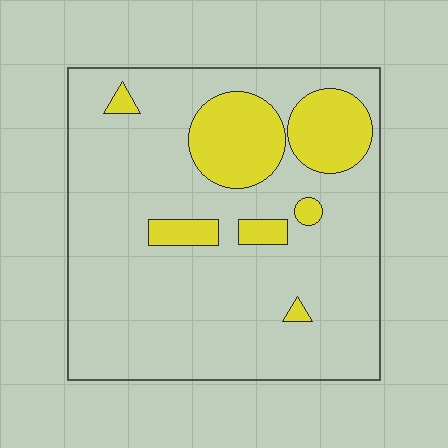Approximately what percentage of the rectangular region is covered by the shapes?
Approximately 20%.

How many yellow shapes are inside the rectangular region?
7.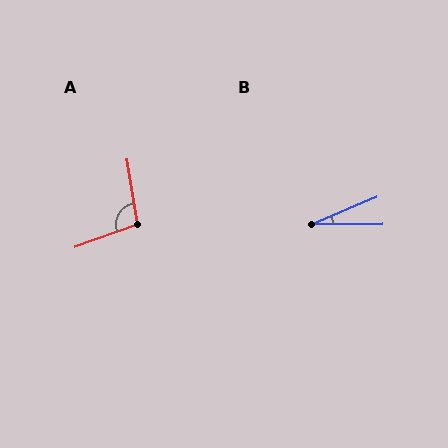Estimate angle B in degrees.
Approximately 22 degrees.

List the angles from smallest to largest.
B (22°), A (101°).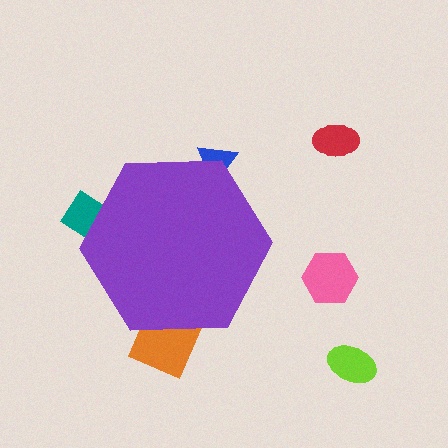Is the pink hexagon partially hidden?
No, the pink hexagon is fully visible.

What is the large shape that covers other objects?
A purple hexagon.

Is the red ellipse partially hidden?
No, the red ellipse is fully visible.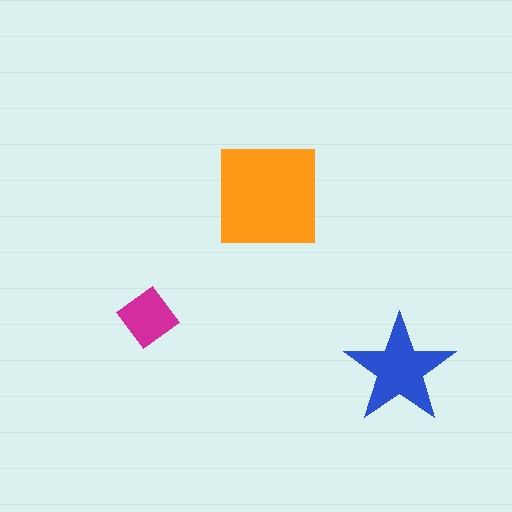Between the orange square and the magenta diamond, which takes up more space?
The orange square.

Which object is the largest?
The orange square.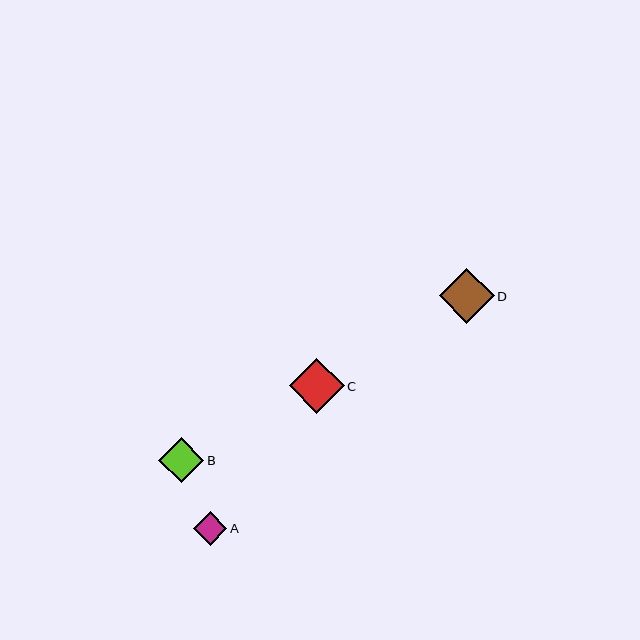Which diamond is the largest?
Diamond C is the largest with a size of approximately 55 pixels.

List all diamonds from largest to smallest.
From largest to smallest: C, D, B, A.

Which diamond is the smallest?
Diamond A is the smallest with a size of approximately 34 pixels.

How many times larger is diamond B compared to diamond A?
Diamond B is approximately 1.3 times the size of diamond A.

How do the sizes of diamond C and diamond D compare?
Diamond C and diamond D are approximately the same size.